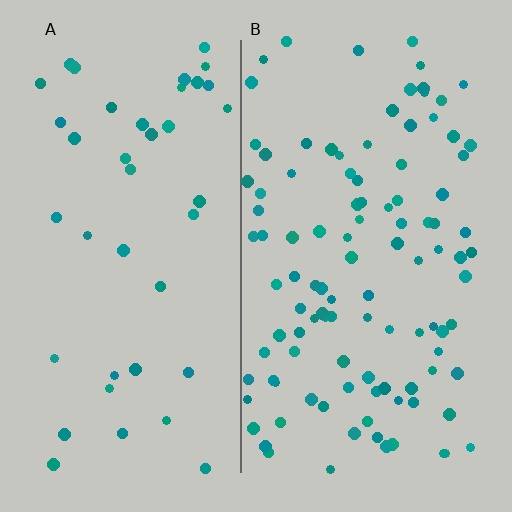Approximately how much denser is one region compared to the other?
Approximately 2.6× — region B over region A.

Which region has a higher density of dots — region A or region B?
B (the right).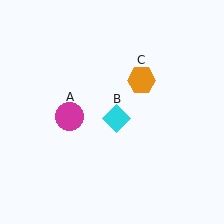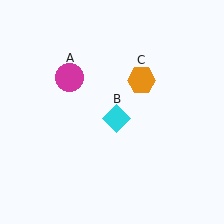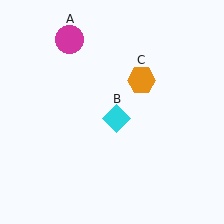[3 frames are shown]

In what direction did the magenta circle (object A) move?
The magenta circle (object A) moved up.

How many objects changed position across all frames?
1 object changed position: magenta circle (object A).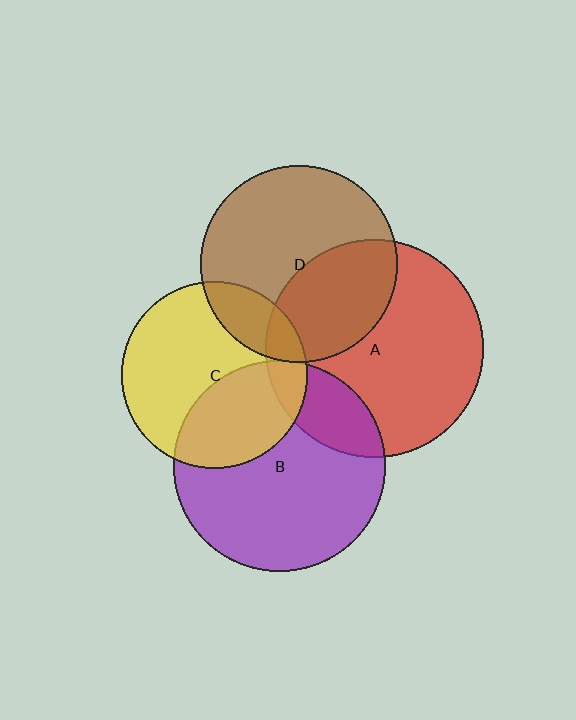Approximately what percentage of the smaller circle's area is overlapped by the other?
Approximately 5%.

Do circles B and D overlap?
Yes.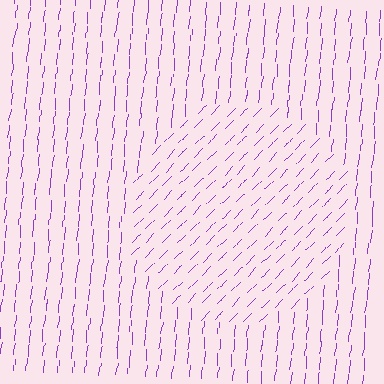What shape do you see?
I see a circle.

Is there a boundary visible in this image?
Yes, there is a texture boundary formed by a change in line orientation.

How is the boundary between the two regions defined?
The boundary is defined purely by a change in line orientation (approximately 38 degrees difference). All lines are the same color and thickness.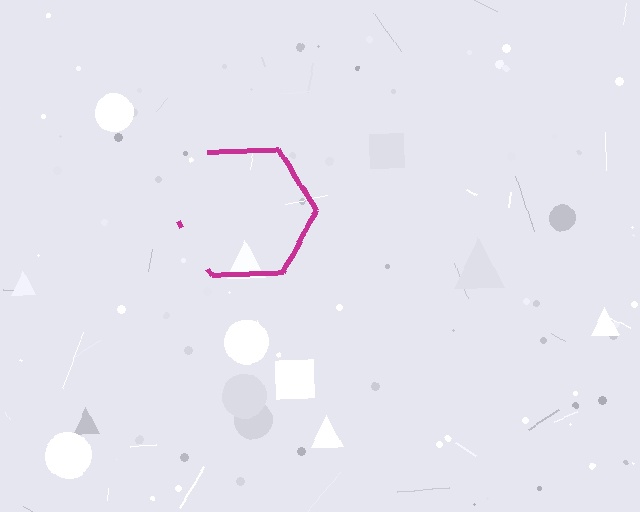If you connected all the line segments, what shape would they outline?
They would outline a hexagon.